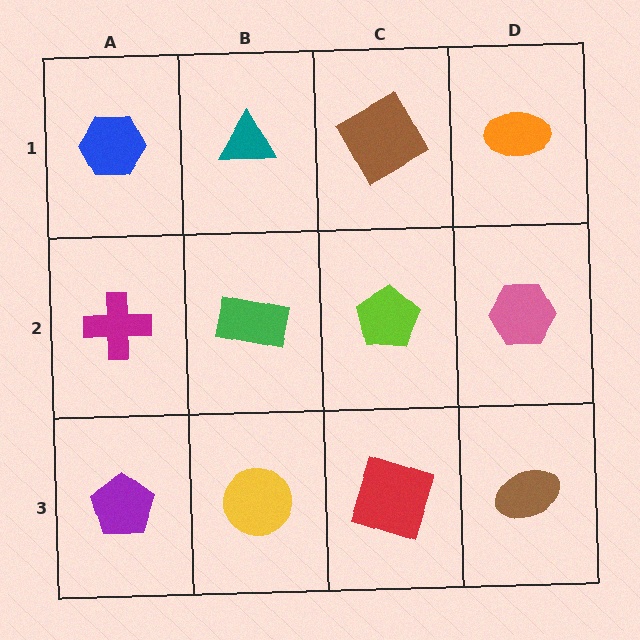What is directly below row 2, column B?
A yellow circle.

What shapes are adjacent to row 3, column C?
A lime pentagon (row 2, column C), a yellow circle (row 3, column B), a brown ellipse (row 3, column D).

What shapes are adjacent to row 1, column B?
A green rectangle (row 2, column B), a blue hexagon (row 1, column A), a brown square (row 1, column C).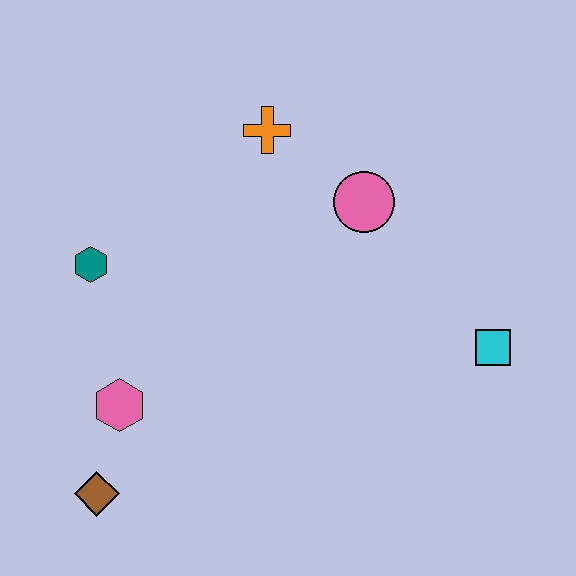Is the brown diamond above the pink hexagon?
No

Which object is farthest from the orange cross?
The brown diamond is farthest from the orange cross.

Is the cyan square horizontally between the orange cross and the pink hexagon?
No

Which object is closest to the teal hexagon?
The pink hexagon is closest to the teal hexagon.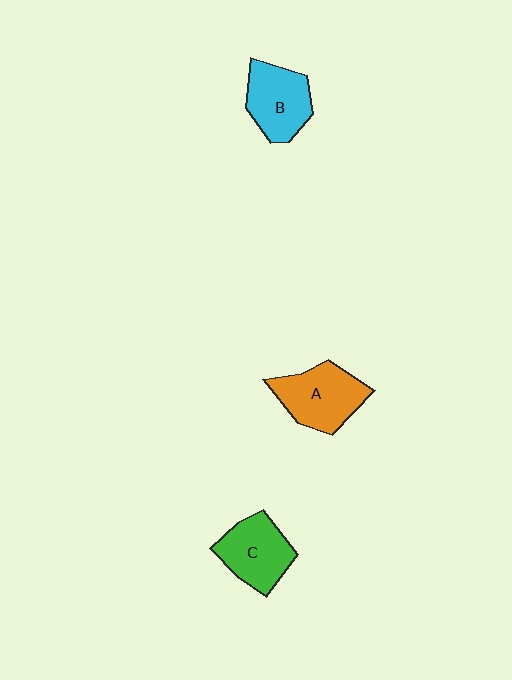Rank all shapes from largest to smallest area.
From largest to smallest: A (orange), C (green), B (cyan).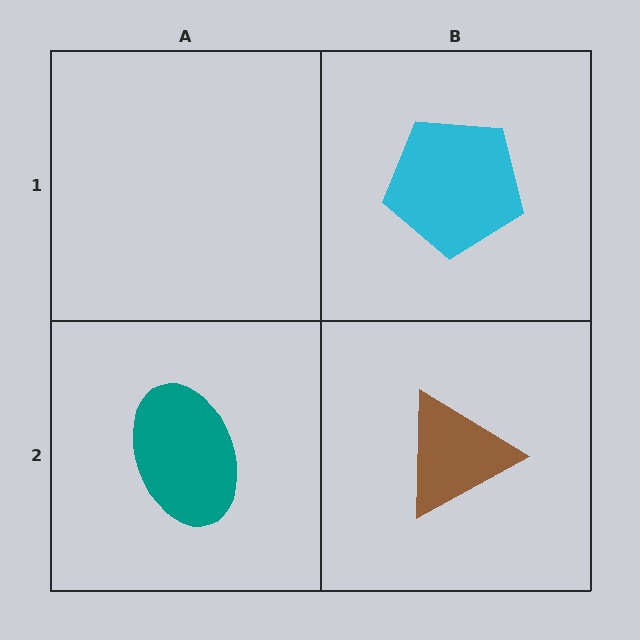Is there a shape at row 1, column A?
No, that cell is empty.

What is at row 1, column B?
A cyan pentagon.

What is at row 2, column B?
A brown triangle.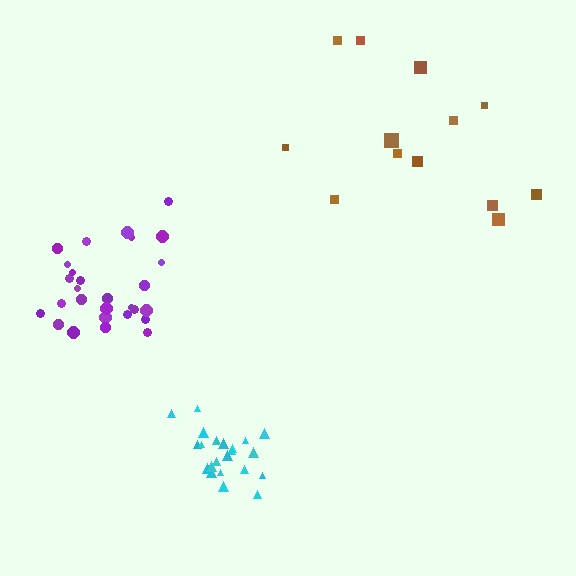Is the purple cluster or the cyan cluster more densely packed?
Cyan.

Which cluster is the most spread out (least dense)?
Brown.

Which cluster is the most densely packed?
Cyan.